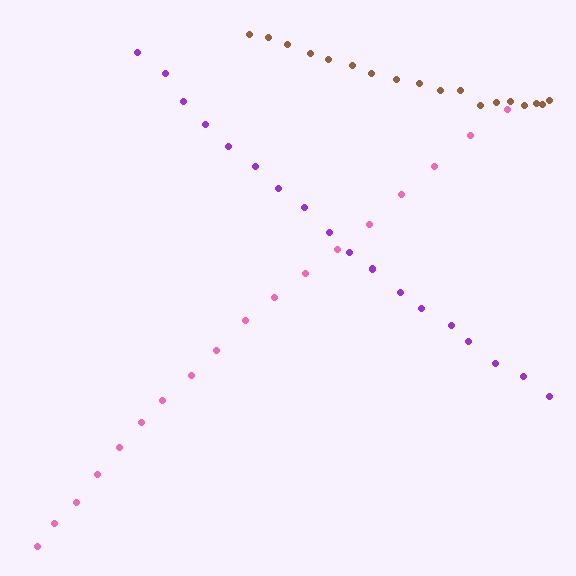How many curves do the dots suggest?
There are 3 distinct paths.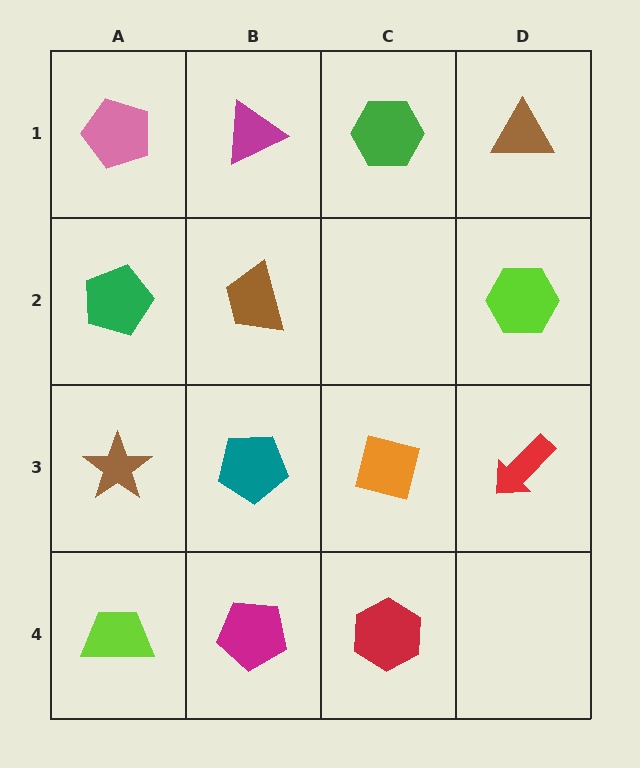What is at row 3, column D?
A red arrow.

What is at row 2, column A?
A green pentagon.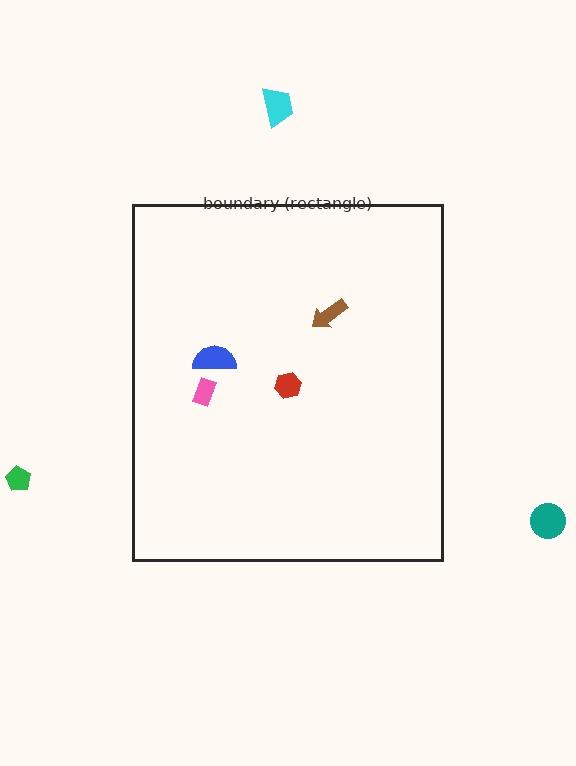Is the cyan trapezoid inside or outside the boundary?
Outside.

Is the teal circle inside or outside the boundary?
Outside.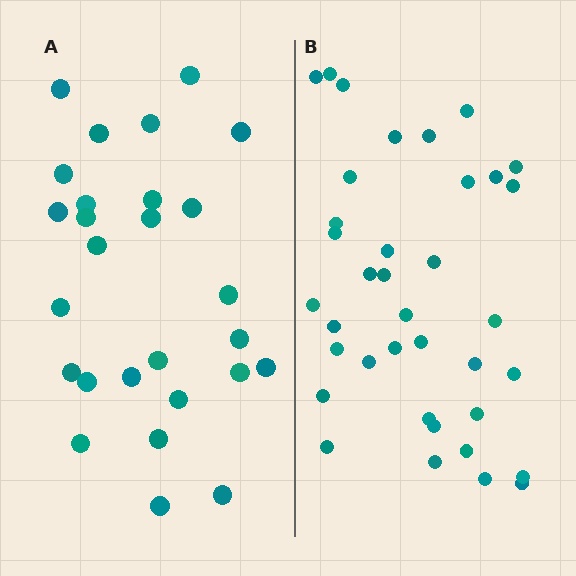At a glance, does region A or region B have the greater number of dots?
Region B (the right region) has more dots.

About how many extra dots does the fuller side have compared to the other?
Region B has roughly 10 or so more dots than region A.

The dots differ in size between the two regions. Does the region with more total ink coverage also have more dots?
No. Region A has more total ink coverage because its dots are larger, but region B actually contains more individual dots. Total area can be misleading — the number of items is what matters here.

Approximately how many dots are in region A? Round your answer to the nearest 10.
About 30 dots. (The exact count is 27, which rounds to 30.)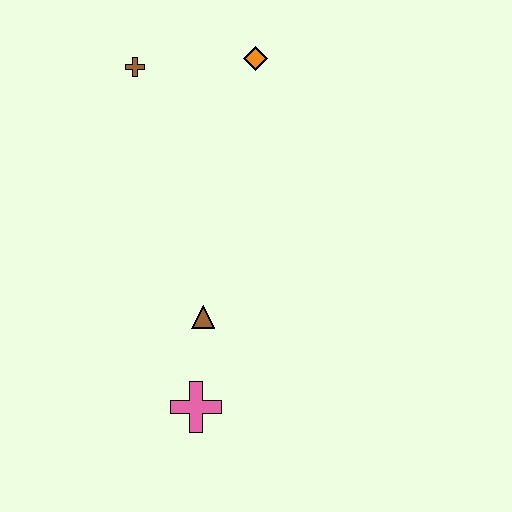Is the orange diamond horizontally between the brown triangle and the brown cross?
No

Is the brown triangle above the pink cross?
Yes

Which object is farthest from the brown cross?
The pink cross is farthest from the brown cross.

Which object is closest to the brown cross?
The orange diamond is closest to the brown cross.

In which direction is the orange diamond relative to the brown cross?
The orange diamond is to the right of the brown cross.